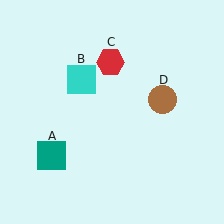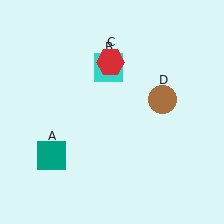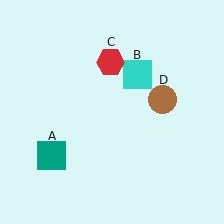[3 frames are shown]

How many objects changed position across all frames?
1 object changed position: cyan square (object B).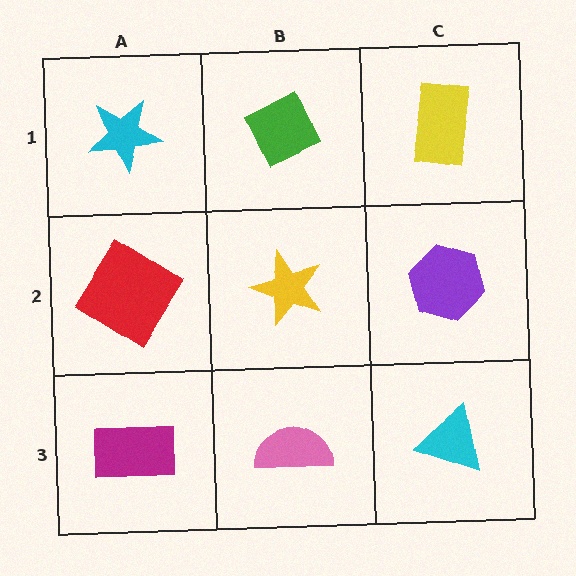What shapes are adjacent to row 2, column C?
A yellow rectangle (row 1, column C), a cyan triangle (row 3, column C), a yellow star (row 2, column B).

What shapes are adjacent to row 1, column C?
A purple hexagon (row 2, column C), a green diamond (row 1, column B).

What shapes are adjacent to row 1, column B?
A yellow star (row 2, column B), a cyan star (row 1, column A), a yellow rectangle (row 1, column C).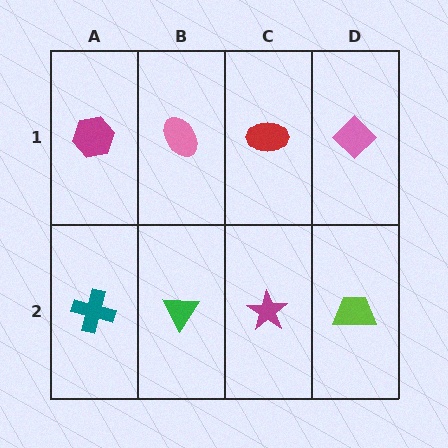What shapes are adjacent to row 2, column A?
A magenta hexagon (row 1, column A), a green triangle (row 2, column B).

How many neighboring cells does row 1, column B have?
3.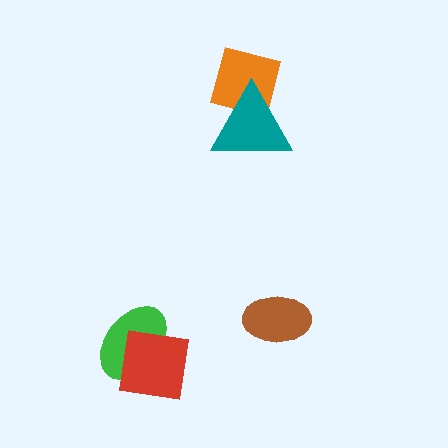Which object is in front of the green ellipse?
The red square is in front of the green ellipse.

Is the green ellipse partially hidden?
Yes, it is partially covered by another shape.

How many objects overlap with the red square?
1 object overlaps with the red square.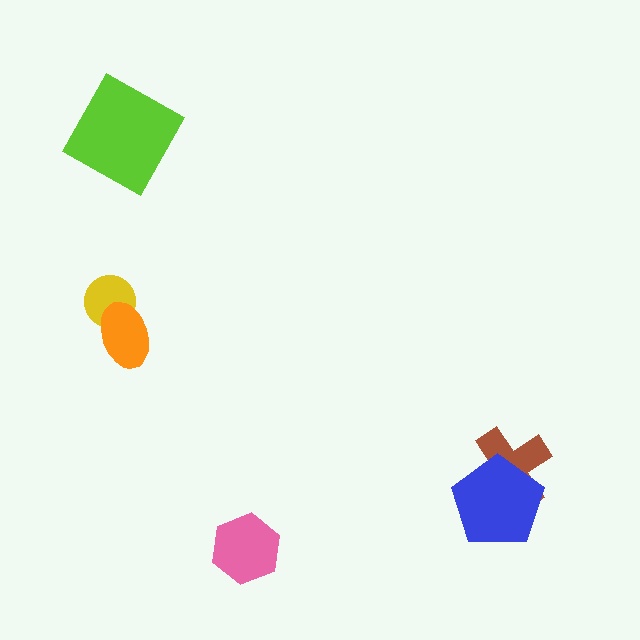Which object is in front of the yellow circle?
The orange ellipse is in front of the yellow circle.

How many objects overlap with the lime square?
0 objects overlap with the lime square.